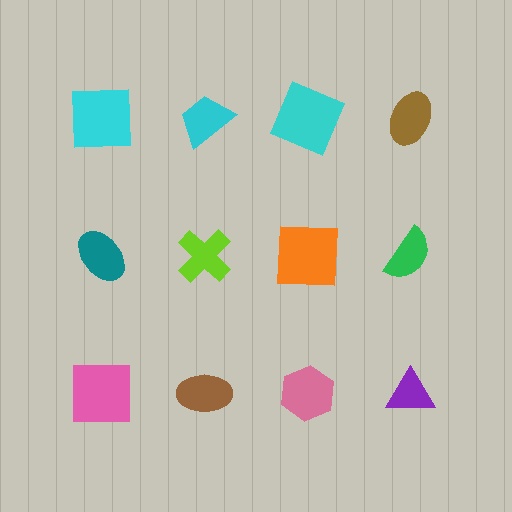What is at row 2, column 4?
A green semicircle.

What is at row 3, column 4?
A purple triangle.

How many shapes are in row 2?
4 shapes.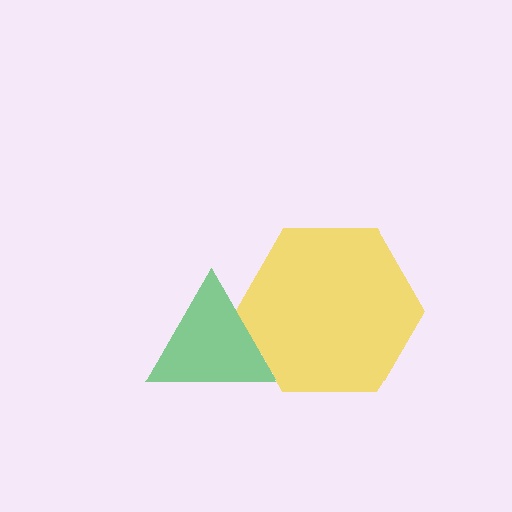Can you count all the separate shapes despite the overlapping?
Yes, there are 2 separate shapes.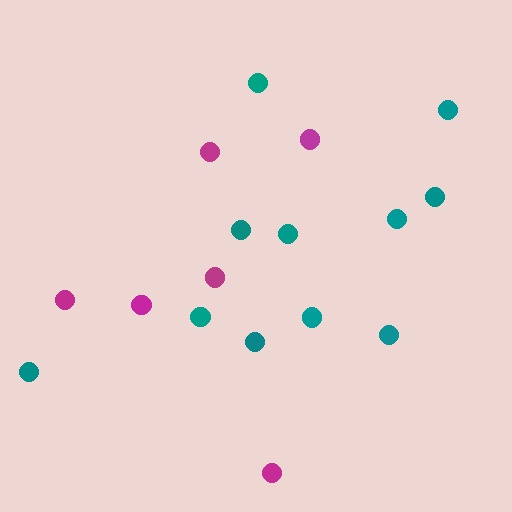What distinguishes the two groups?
There are 2 groups: one group of magenta circles (6) and one group of teal circles (11).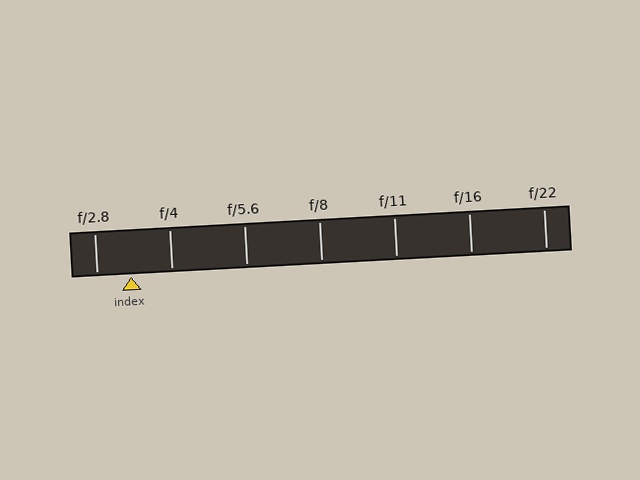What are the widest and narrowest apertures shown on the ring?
The widest aperture shown is f/2.8 and the narrowest is f/22.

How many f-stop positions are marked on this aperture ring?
There are 7 f-stop positions marked.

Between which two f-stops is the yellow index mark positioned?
The index mark is between f/2.8 and f/4.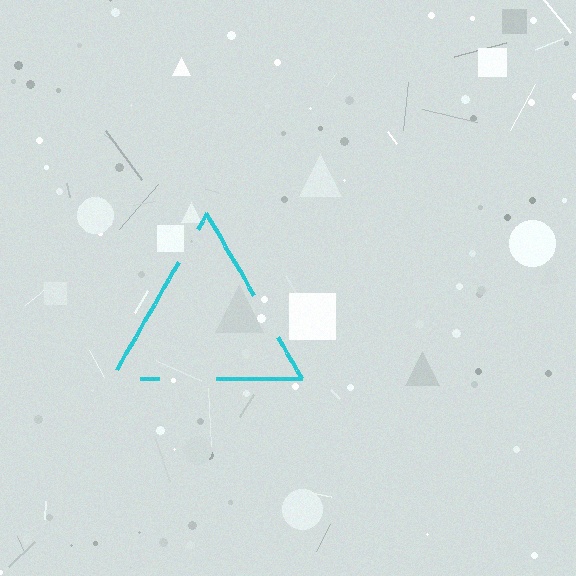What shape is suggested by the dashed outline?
The dashed outline suggests a triangle.